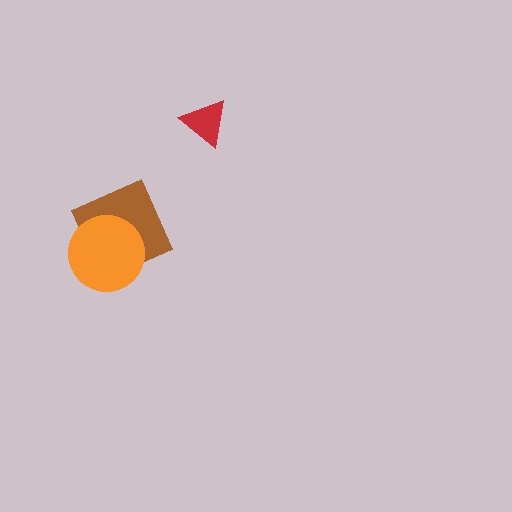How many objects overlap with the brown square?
1 object overlaps with the brown square.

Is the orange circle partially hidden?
No, no other shape covers it.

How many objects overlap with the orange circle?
1 object overlaps with the orange circle.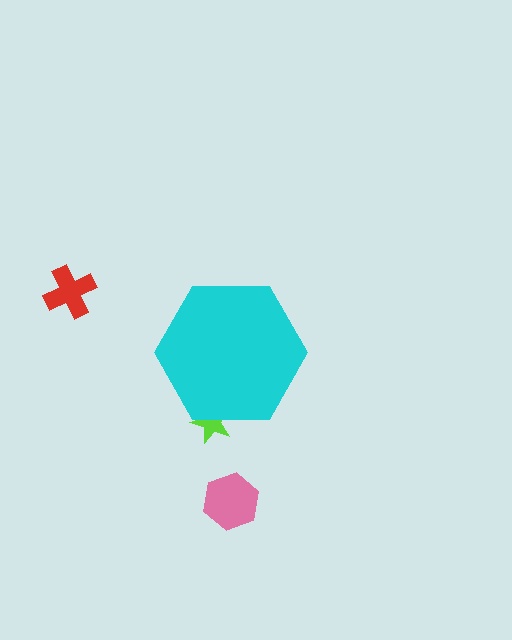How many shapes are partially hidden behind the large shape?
1 shape is partially hidden.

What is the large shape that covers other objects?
A cyan hexagon.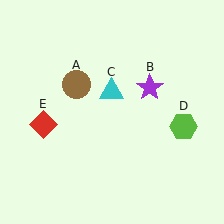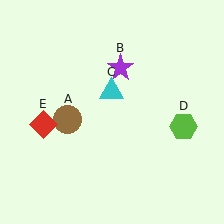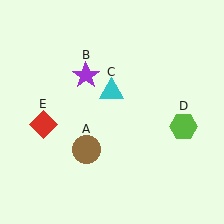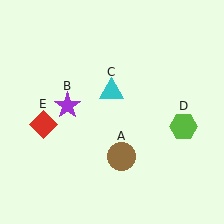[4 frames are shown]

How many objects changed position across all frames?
2 objects changed position: brown circle (object A), purple star (object B).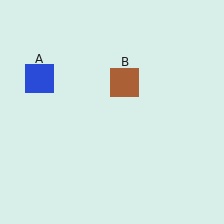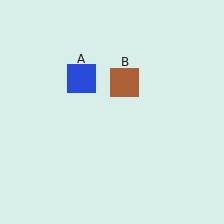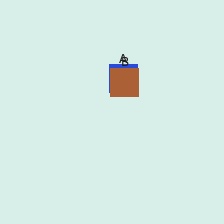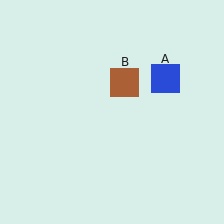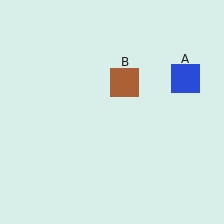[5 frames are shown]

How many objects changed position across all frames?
1 object changed position: blue square (object A).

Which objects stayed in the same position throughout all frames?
Brown square (object B) remained stationary.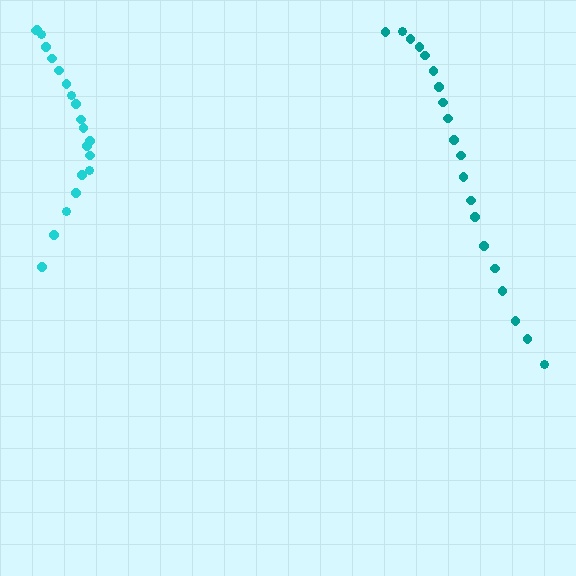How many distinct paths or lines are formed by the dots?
There are 2 distinct paths.